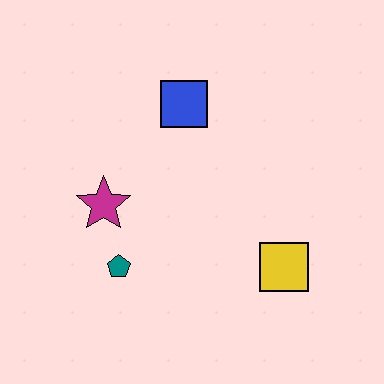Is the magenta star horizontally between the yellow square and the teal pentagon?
No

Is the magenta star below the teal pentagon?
No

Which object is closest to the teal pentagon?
The magenta star is closest to the teal pentagon.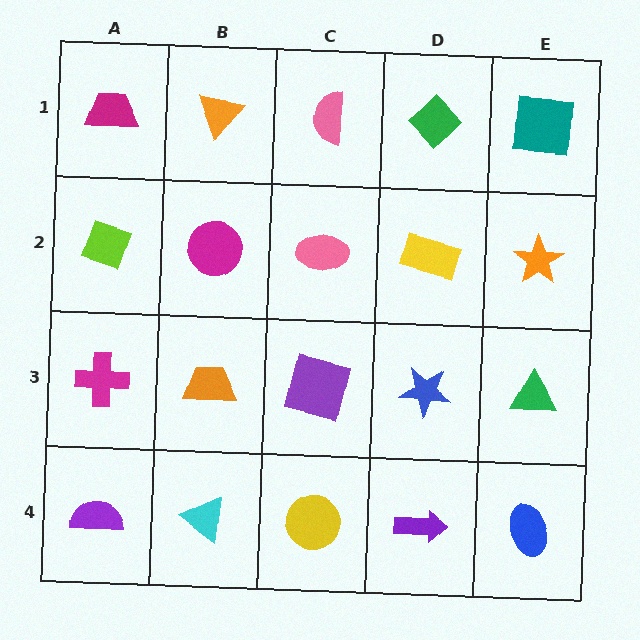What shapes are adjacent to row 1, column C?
A pink ellipse (row 2, column C), an orange triangle (row 1, column B), a green diamond (row 1, column D).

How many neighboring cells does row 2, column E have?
3.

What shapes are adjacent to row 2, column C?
A pink semicircle (row 1, column C), a purple square (row 3, column C), a magenta circle (row 2, column B), a yellow rectangle (row 2, column D).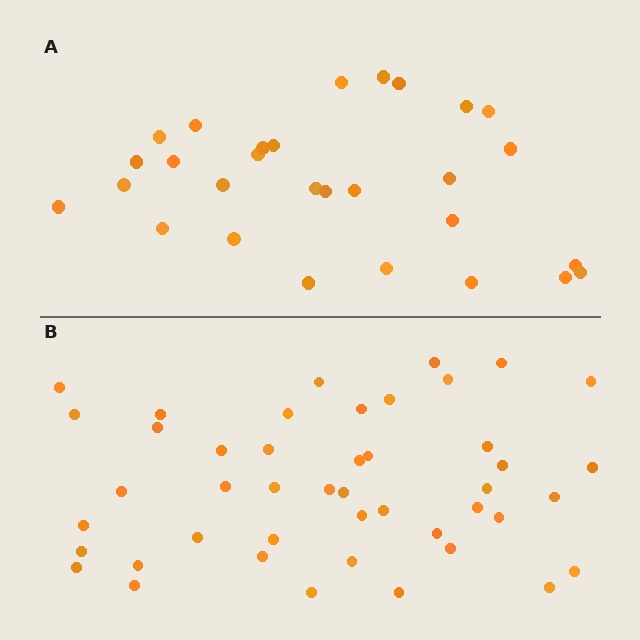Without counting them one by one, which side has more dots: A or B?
Region B (the bottom region) has more dots.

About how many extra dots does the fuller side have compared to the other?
Region B has approximately 15 more dots than region A.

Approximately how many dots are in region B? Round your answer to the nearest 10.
About 40 dots. (The exact count is 45, which rounds to 40.)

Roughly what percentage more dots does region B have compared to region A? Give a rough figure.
About 55% more.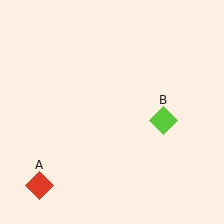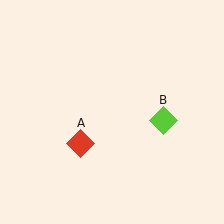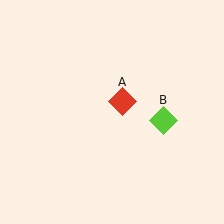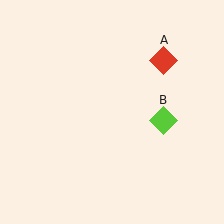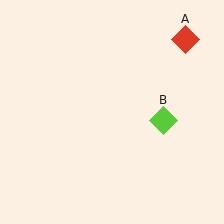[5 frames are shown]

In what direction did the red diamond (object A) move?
The red diamond (object A) moved up and to the right.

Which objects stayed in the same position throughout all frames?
Lime diamond (object B) remained stationary.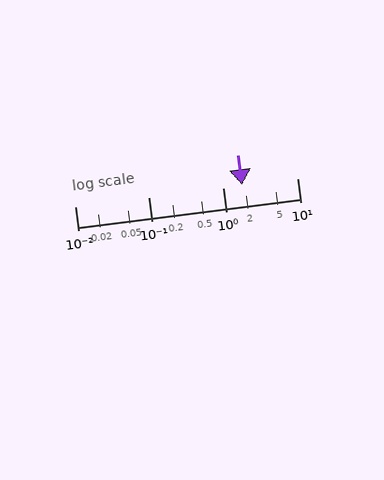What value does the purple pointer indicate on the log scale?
The pointer indicates approximately 1.8.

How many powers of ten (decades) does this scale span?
The scale spans 3 decades, from 0.01 to 10.